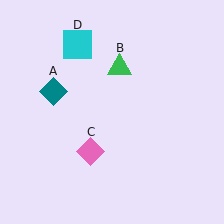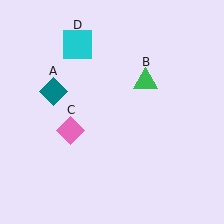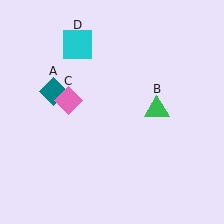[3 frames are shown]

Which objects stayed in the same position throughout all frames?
Teal diamond (object A) and cyan square (object D) remained stationary.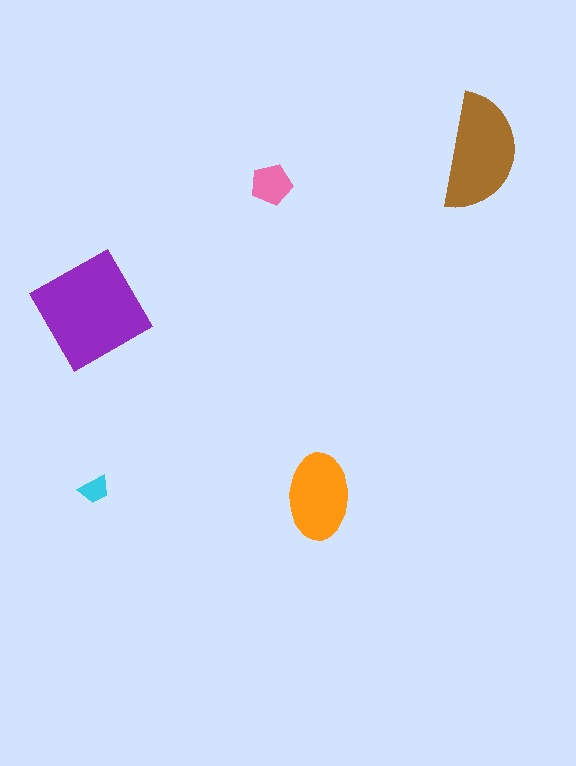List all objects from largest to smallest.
The purple diamond, the brown semicircle, the orange ellipse, the pink pentagon, the cyan trapezoid.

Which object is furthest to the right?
The brown semicircle is rightmost.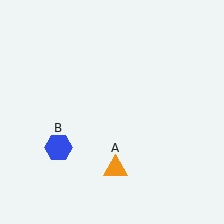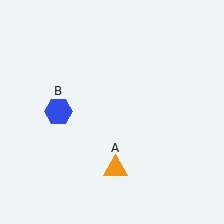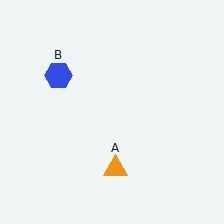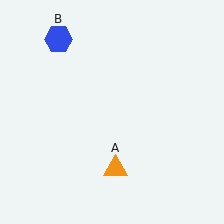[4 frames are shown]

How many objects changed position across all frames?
1 object changed position: blue hexagon (object B).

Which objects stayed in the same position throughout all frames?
Orange triangle (object A) remained stationary.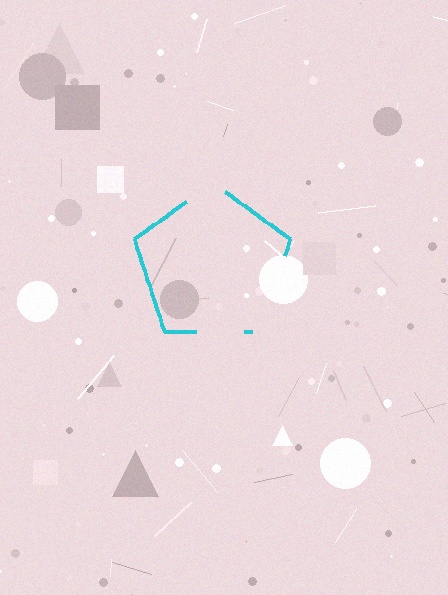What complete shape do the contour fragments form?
The contour fragments form a pentagon.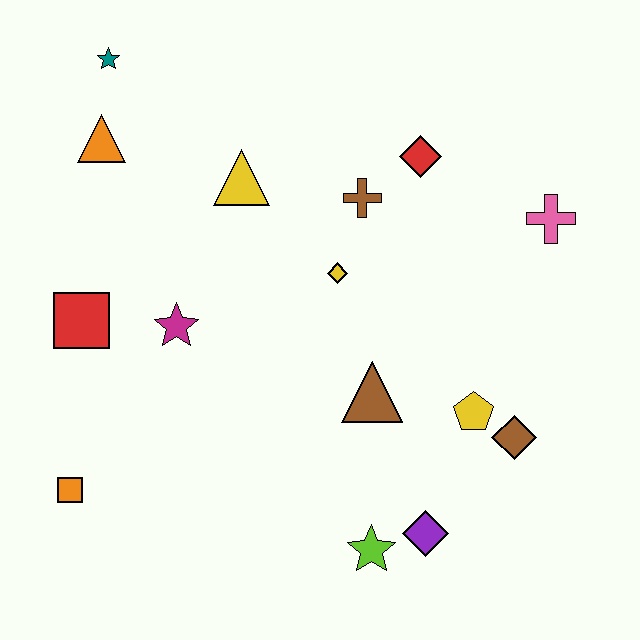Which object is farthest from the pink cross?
The orange square is farthest from the pink cross.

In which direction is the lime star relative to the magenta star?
The lime star is below the magenta star.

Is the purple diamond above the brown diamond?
No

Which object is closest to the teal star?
The orange triangle is closest to the teal star.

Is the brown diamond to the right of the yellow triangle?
Yes